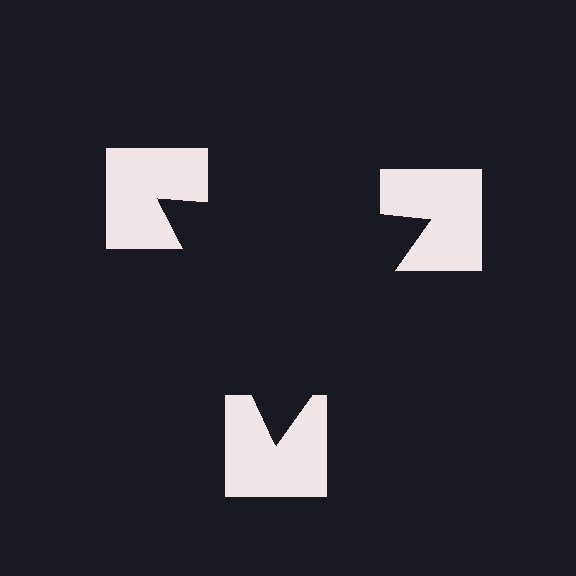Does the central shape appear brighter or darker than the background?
It typically appears slightly darker than the background, even though no actual brightness change is drawn.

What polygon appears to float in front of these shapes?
An illusory triangle — its edges are inferred from the aligned wedge cuts in the notched squares, not physically drawn.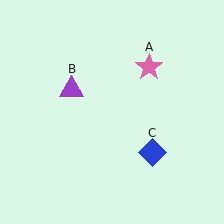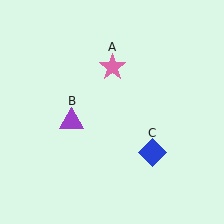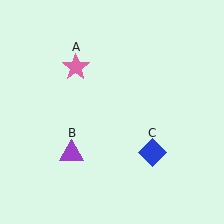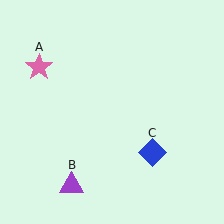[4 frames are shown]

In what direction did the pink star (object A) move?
The pink star (object A) moved left.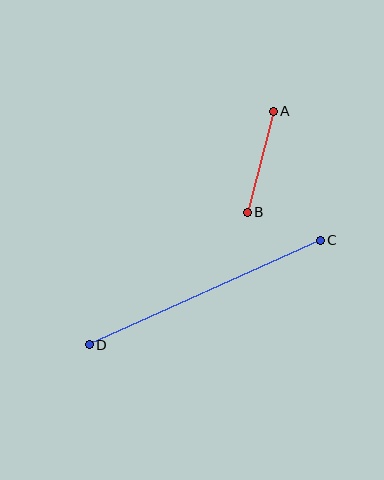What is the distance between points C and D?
The distance is approximately 253 pixels.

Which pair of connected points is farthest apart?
Points C and D are farthest apart.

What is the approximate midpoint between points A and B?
The midpoint is at approximately (260, 162) pixels.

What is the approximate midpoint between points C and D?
The midpoint is at approximately (205, 293) pixels.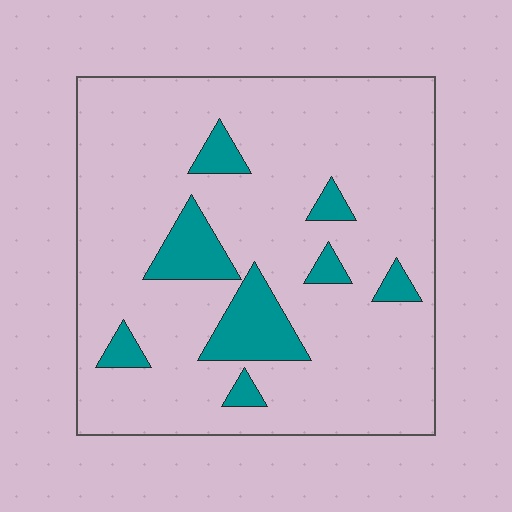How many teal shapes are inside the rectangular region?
8.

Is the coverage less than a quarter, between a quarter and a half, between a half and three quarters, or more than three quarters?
Less than a quarter.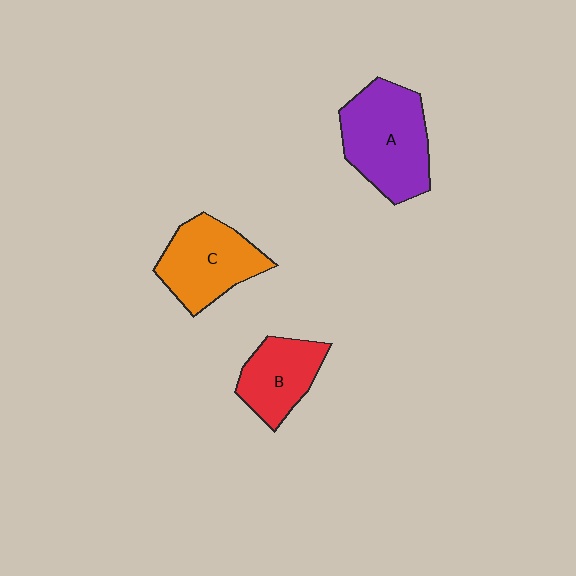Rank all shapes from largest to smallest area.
From largest to smallest: A (purple), C (orange), B (red).